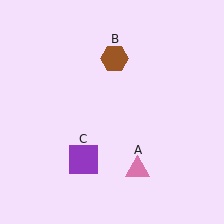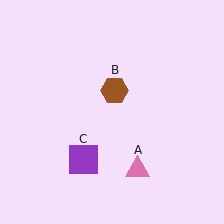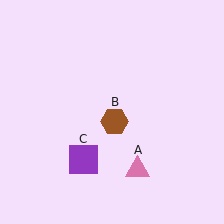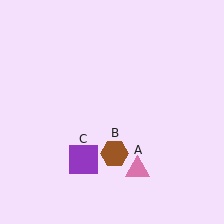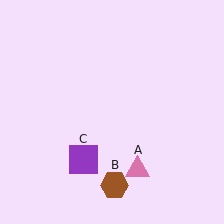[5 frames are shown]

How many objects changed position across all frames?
1 object changed position: brown hexagon (object B).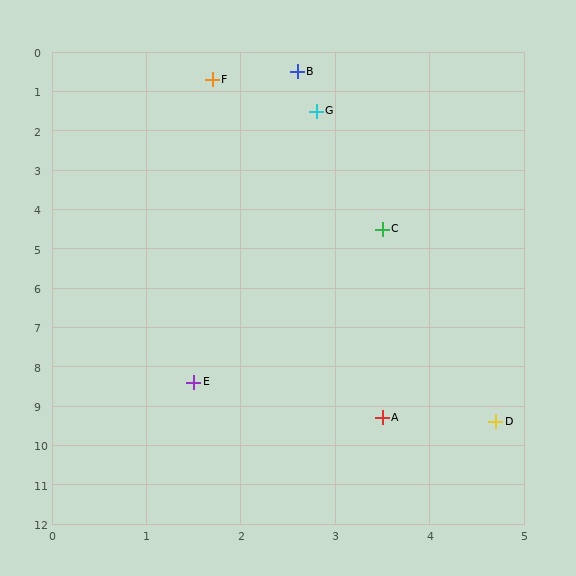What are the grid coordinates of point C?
Point C is at approximately (3.5, 4.5).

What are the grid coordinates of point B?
Point B is at approximately (2.6, 0.5).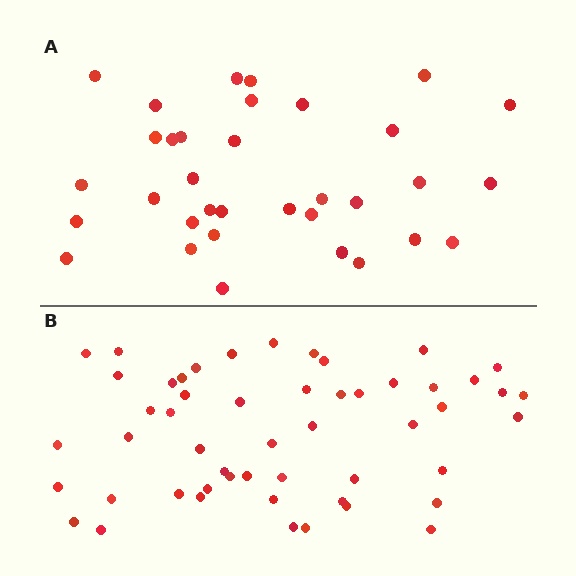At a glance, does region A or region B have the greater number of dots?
Region B (the bottom region) has more dots.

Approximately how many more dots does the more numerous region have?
Region B has approximately 20 more dots than region A.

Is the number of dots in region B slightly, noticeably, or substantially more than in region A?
Region B has substantially more. The ratio is roughly 1.5 to 1.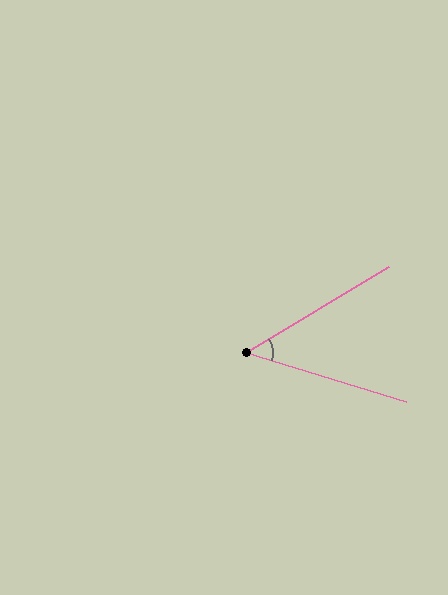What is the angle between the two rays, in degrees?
Approximately 48 degrees.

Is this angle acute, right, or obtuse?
It is acute.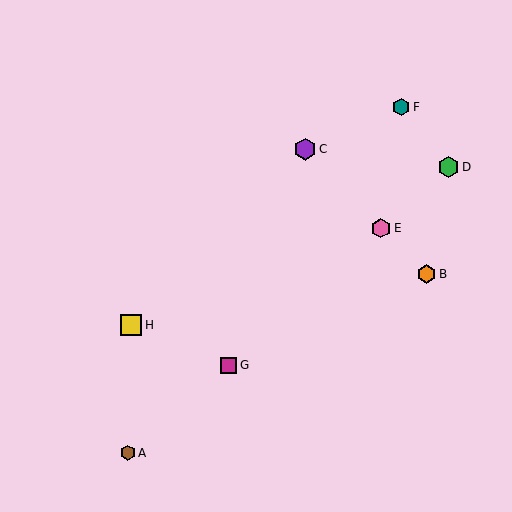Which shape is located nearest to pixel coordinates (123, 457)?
The brown hexagon (labeled A) at (128, 453) is nearest to that location.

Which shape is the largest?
The purple hexagon (labeled C) is the largest.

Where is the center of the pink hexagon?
The center of the pink hexagon is at (381, 228).